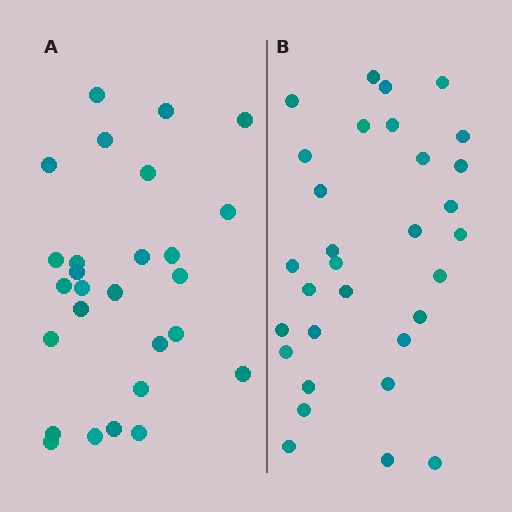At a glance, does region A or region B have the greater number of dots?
Region B (the right region) has more dots.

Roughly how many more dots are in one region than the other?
Region B has about 4 more dots than region A.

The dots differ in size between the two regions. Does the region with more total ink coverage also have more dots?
No. Region A has more total ink coverage because its dots are larger, but region B actually contains more individual dots. Total area can be misleading — the number of items is what matters here.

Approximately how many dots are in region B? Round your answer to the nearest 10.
About 30 dots. (The exact count is 31, which rounds to 30.)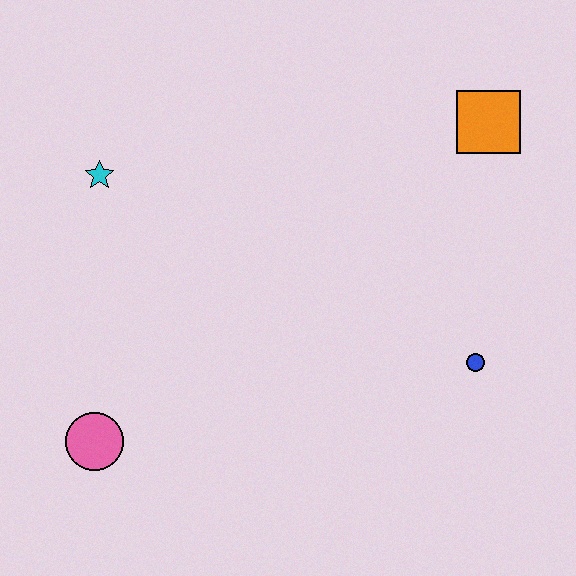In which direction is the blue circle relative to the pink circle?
The blue circle is to the right of the pink circle.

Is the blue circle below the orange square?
Yes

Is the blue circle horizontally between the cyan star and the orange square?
Yes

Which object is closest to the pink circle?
The cyan star is closest to the pink circle.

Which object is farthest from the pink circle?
The orange square is farthest from the pink circle.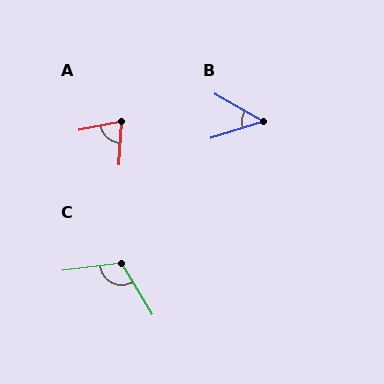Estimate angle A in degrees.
Approximately 76 degrees.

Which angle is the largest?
C, at approximately 114 degrees.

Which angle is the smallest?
B, at approximately 47 degrees.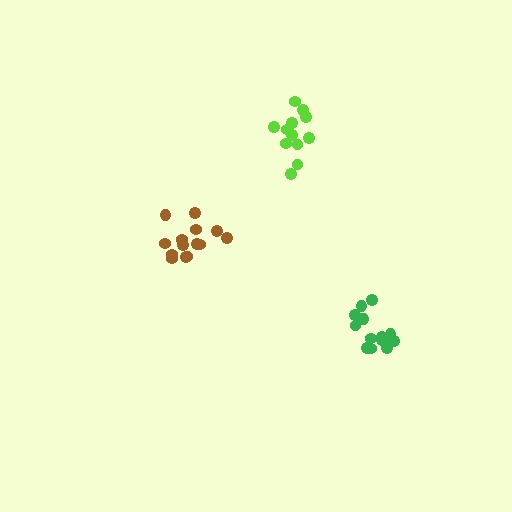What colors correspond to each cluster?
The clusters are colored: brown, green, lime.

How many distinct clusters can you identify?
There are 3 distinct clusters.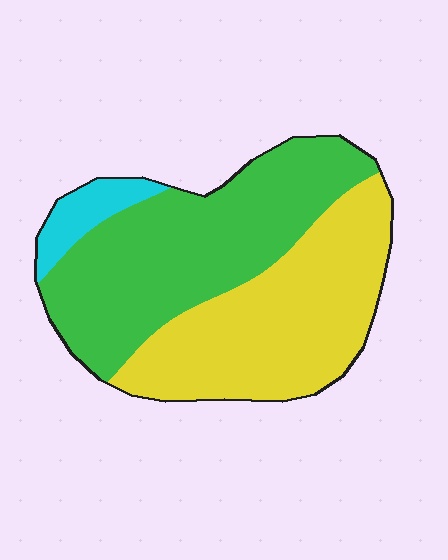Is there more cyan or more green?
Green.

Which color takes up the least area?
Cyan, at roughly 5%.